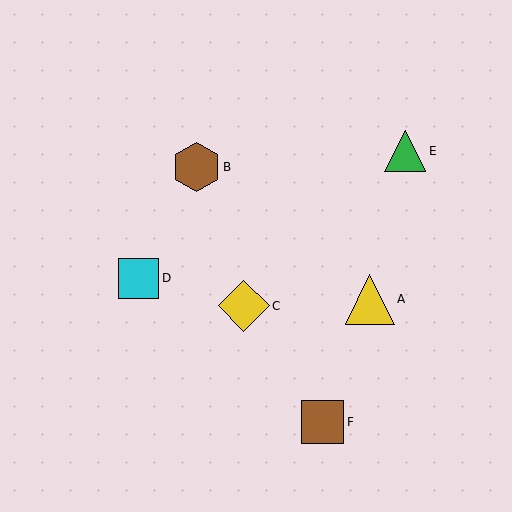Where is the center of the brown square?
The center of the brown square is at (323, 422).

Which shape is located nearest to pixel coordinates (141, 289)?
The cyan square (labeled D) at (139, 278) is nearest to that location.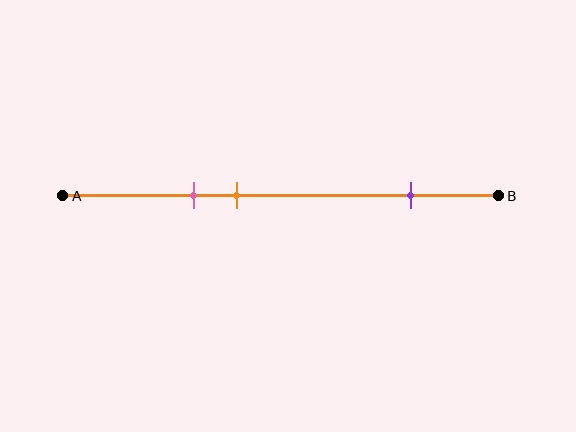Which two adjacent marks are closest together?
The pink and orange marks are the closest adjacent pair.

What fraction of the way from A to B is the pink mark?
The pink mark is approximately 30% (0.3) of the way from A to B.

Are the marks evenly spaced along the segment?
No, the marks are not evenly spaced.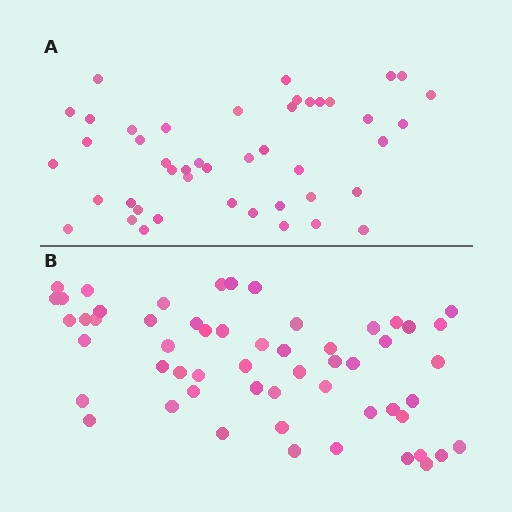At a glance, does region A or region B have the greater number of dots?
Region B (the bottom region) has more dots.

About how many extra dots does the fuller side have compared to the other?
Region B has roughly 12 or so more dots than region A.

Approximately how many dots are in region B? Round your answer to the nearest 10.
About 60 dots. (The exact count is 56, which rounds to 60.)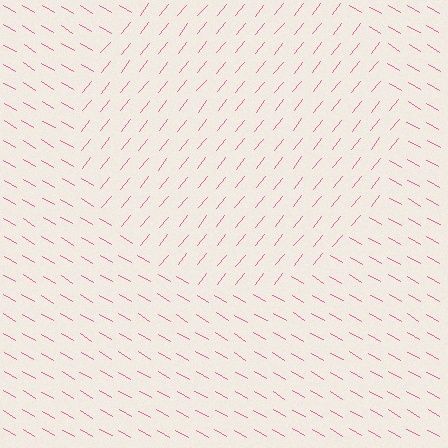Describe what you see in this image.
The image is filled with small pink line segments. A circle region in the image has lines oriented differently from the surrounding lines, creating a visible texture boundary.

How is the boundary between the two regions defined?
The boundary is defined purely by a change in line orientation (approximately 81 degrees difference). All lines are the same color and thickness.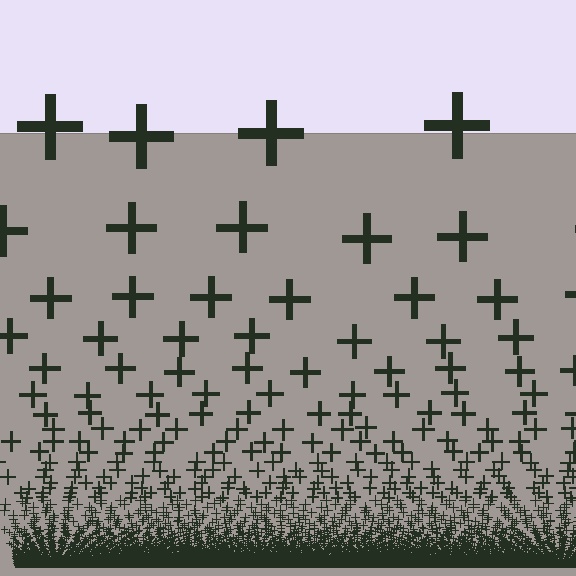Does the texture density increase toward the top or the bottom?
Density increases toward the bottom.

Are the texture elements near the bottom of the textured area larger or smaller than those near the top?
Smaller. The gradient is inverted — elements near the bottom are smaller and denser.